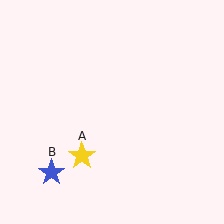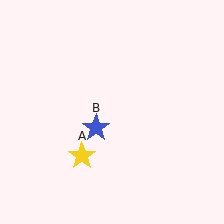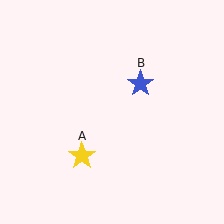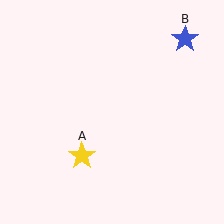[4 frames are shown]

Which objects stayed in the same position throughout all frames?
Yellow star (object A) remained stationary.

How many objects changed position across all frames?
1 object changed position: blue star (object B).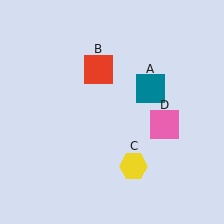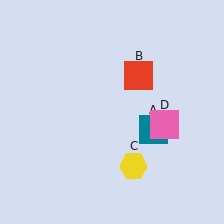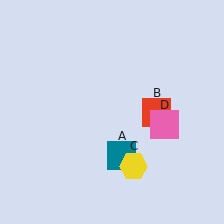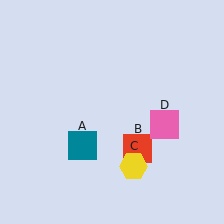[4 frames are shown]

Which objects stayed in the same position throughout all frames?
Yellow hexagon (object C) and pink square (object D) remained stationary.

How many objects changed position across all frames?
2 objects changed position: teal square (object A), red square (object B).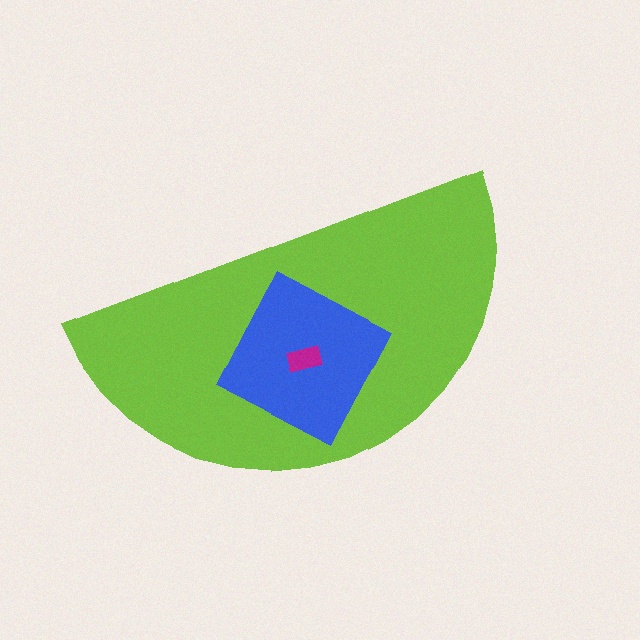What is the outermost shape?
The lime semicircle.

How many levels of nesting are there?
3.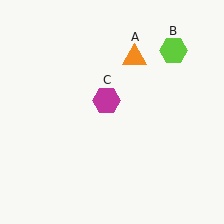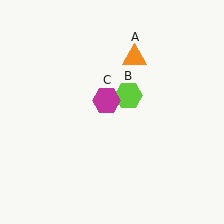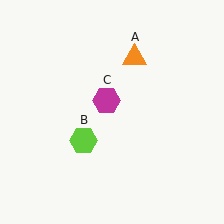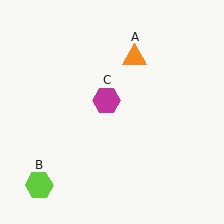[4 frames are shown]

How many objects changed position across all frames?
1 object changed position: lime hexagon (object B).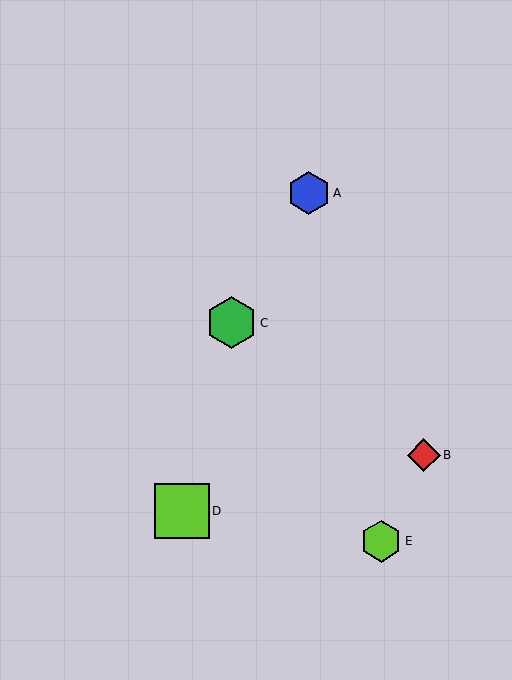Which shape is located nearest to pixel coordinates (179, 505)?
The lime square (labeled D) at (182, 511) is nearest to that location.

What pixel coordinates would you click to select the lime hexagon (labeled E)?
Click at (381, 541) to select the lime hexagon E.